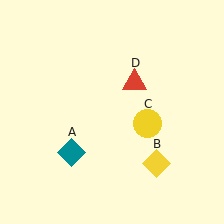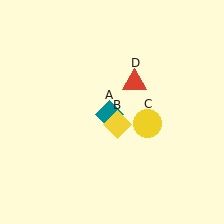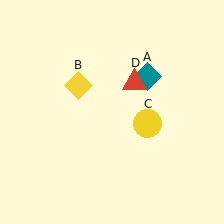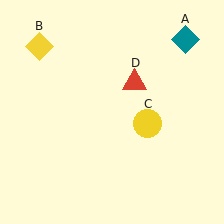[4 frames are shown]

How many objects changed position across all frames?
2 objects changed position: teal diamond (object A), yellow diamond (object B).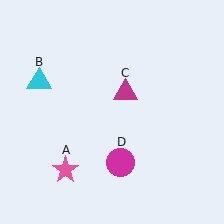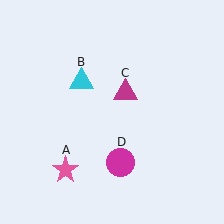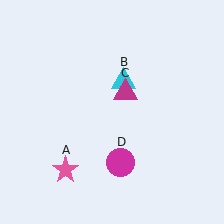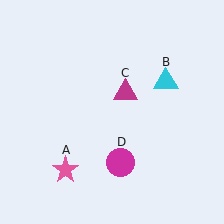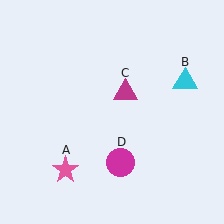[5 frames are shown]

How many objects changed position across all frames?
1 object changed position: cyan triangle (object B).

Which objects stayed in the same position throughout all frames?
Pink star (object A) and magenta triangle (object C) and magenta circle (object D) remained stationary.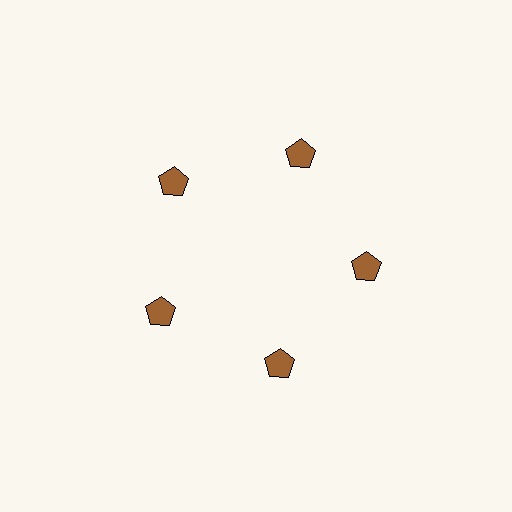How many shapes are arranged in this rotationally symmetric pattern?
There are 5 shapes, arranged in 5 groups of 1.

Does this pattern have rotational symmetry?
Yes, this pattern has 5-fold rotational symmetry. It looks the same after rotating 72 degrees around the center.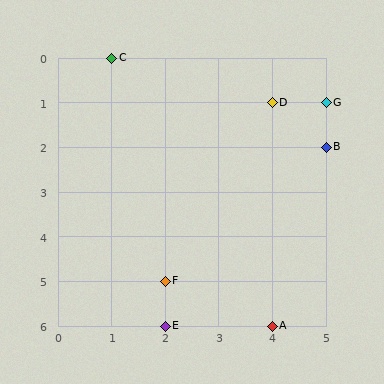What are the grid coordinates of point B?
Point B is at grid coordinates (5, 2).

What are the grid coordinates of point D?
Point D is at grid coordinates (4, 1).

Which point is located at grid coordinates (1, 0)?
Point C is at (1, 0).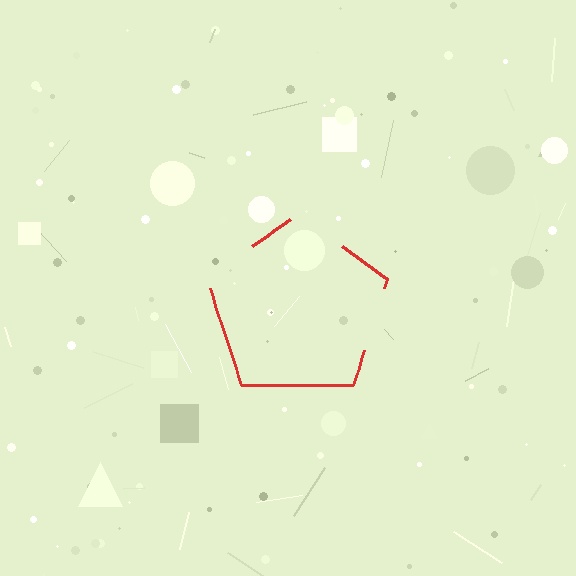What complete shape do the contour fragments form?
The contour fragments form a pentagon.